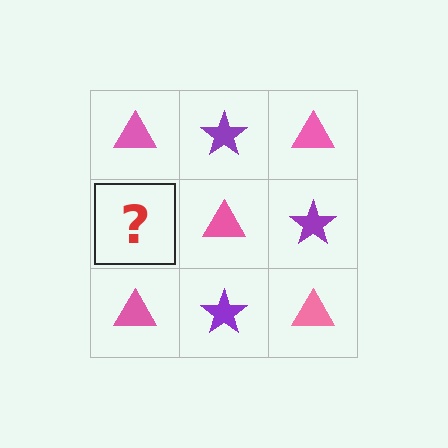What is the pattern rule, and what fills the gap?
The rule is that it alternates pink triangle and purple star in a checkerboard pattern. The gap should be filled with a purple star.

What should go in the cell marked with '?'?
The missing cell should contain a purple star.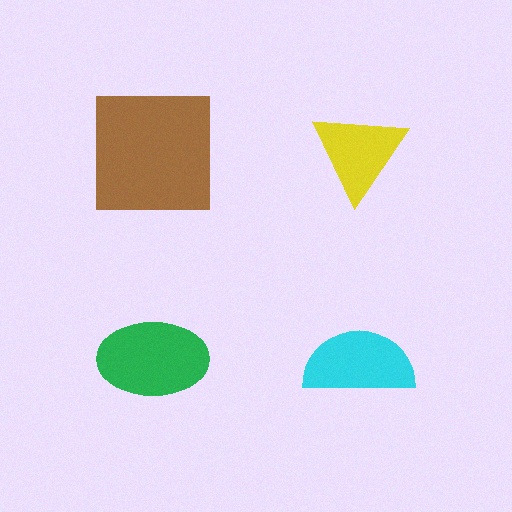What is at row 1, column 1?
A brown square.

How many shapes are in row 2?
2 shapes.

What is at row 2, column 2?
A cyan semicircle.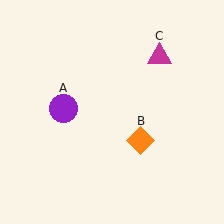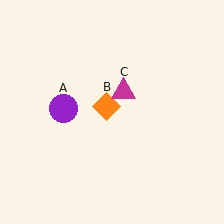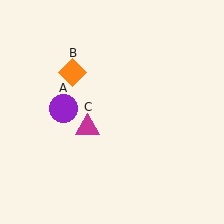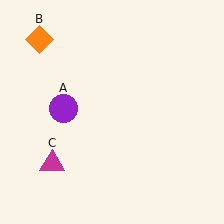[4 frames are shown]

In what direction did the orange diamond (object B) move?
The orange diamond (object B) moved up and to the left.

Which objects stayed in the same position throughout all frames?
Purple circle (object A) remained stationary.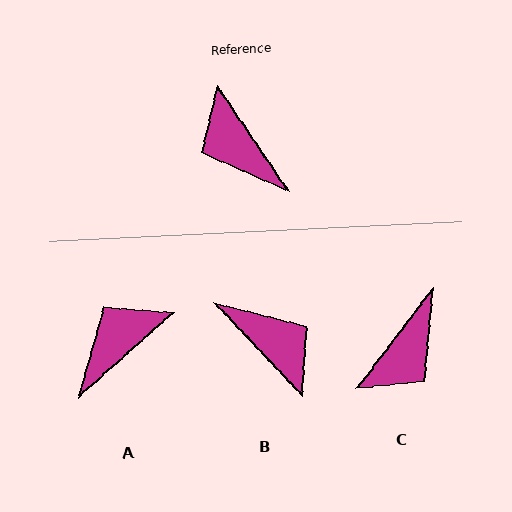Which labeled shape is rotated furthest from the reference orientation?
B, about 171 degrees away.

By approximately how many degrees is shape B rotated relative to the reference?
Approximately 171 degrees clockwise.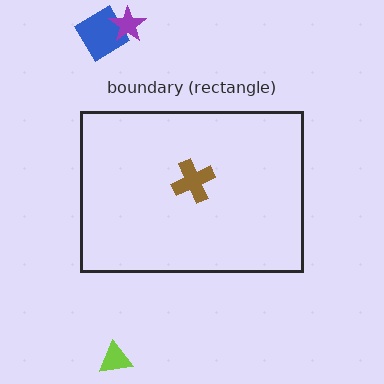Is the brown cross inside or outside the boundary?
Inside.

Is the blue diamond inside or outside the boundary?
Outside.